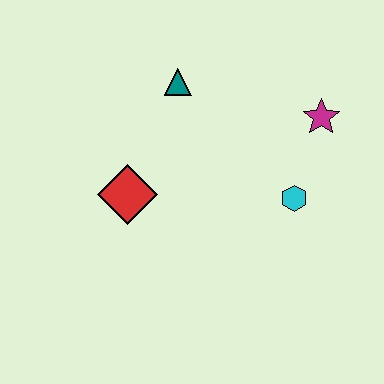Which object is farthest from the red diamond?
The magenta star is farthest from the red diamond.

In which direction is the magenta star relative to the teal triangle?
The magenta star is to the right of the teal triangle.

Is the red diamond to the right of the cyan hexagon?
No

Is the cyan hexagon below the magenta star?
Yes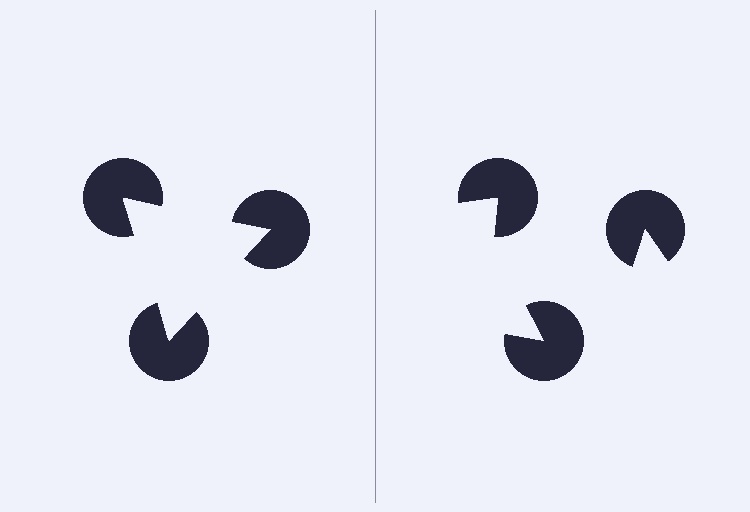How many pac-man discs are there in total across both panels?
6 — 3 on each side.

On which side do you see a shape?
An illusory triangle appears on the left side. On the right side the wedge cuts are rotated, so no coherent shape forms.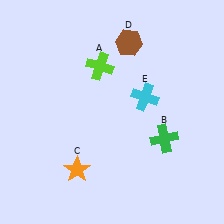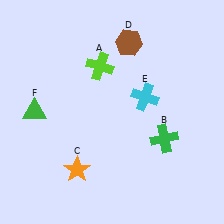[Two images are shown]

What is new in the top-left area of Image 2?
A green triangle (F) was added in the top-left area of Image 2.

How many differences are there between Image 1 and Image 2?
There is 1 difference between the two images.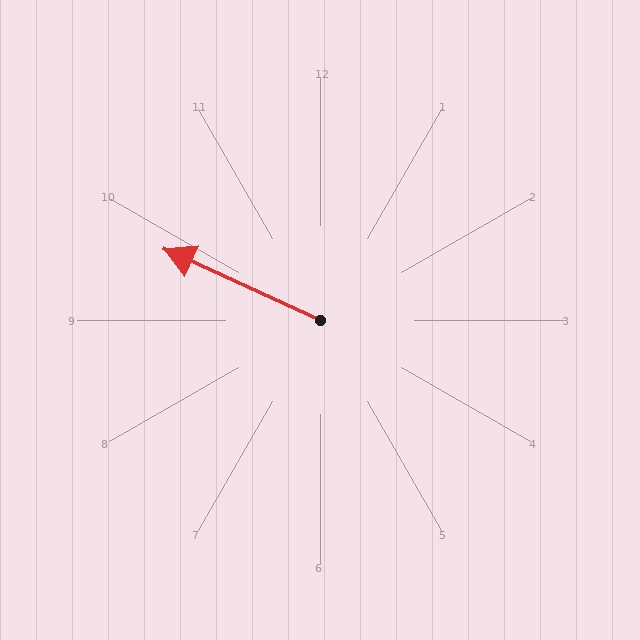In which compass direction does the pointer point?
Northwest.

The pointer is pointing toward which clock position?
Roughly 10 o'clock.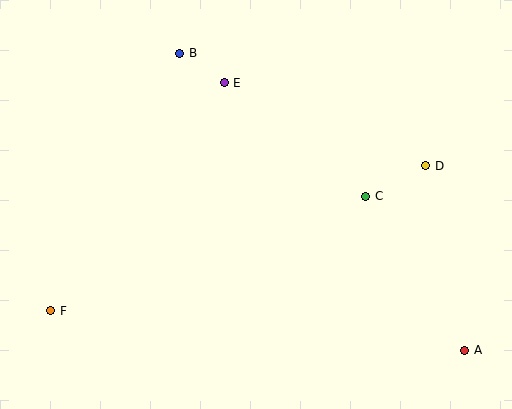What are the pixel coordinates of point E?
Point E is at (224, 83).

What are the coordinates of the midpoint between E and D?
The midpoint between E and D is at (325, 124).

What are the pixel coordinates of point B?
Point B is at (180, 53).